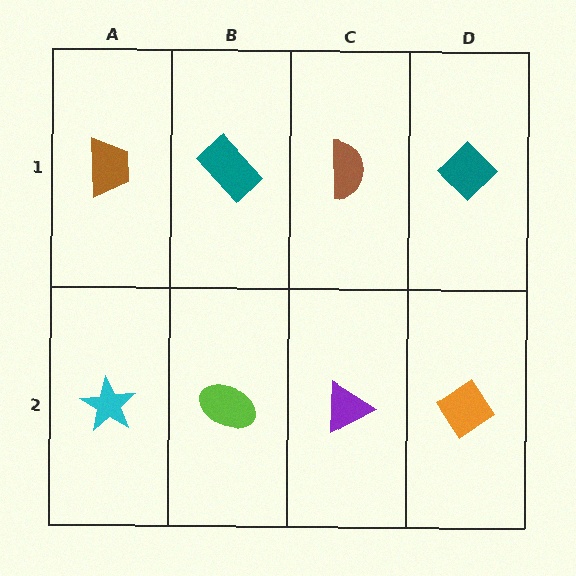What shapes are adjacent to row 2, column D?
A teal diamond (row 1, column D), a purple triangle (row 2, column C).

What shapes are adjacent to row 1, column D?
An orange diamond (row 2, column D), a brown semicircle (row 1, column C).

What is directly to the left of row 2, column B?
A cyan star.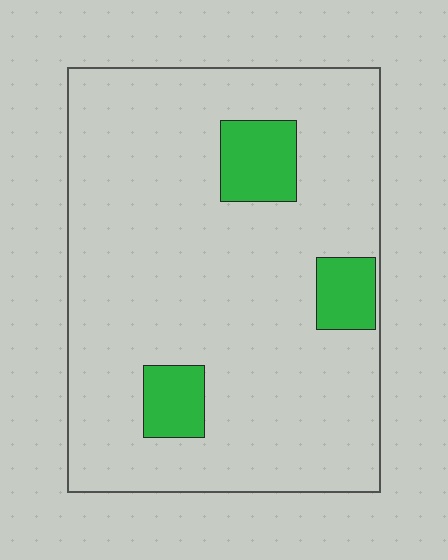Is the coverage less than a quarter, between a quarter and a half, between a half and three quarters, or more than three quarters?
Less than a quarter.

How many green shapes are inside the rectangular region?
3.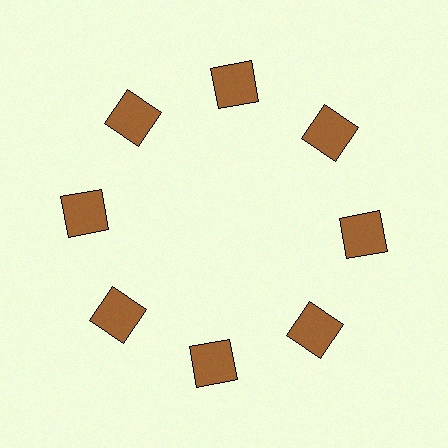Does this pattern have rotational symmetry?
Yes, this pattern has 8-fold rotational symmetry. It looks the same after rotating 45 degrees around the center.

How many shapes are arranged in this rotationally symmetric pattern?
There are 8 shapes, arranged in 8 groups of 1.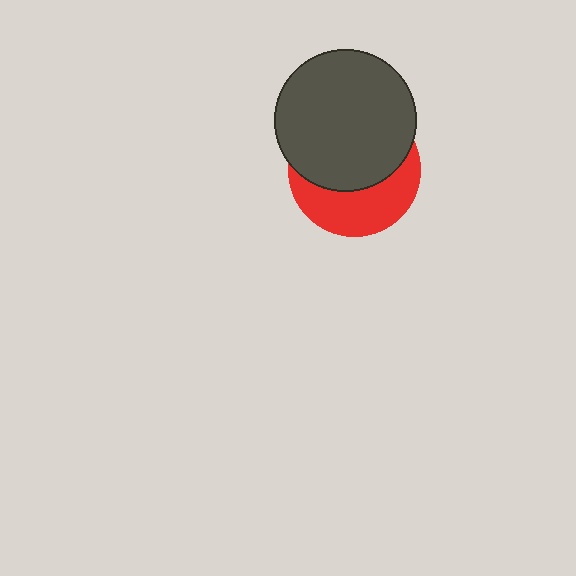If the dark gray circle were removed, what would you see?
You would see the complete red circle.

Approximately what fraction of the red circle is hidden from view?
Roughly 58% of the red circle is hidden behind the dark gray circle.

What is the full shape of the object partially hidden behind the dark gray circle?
The partially hidden object is a red circle.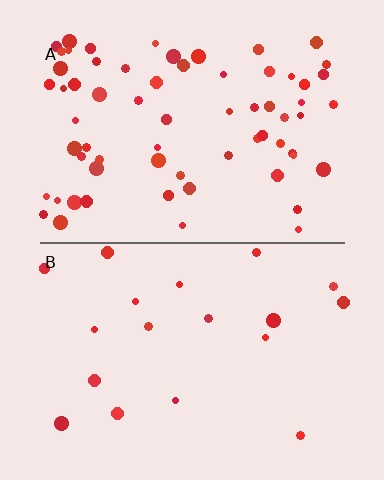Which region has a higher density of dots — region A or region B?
A (the top).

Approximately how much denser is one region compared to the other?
Approximately 3.5× — region A over region B.